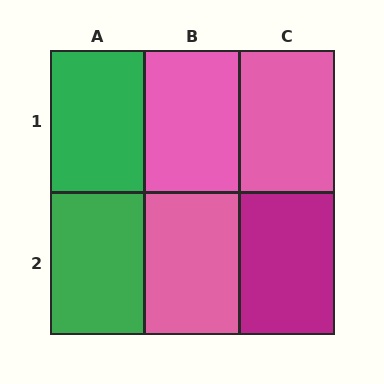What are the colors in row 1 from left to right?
Green, pink, pink.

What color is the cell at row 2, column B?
Pink.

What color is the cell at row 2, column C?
Magenta.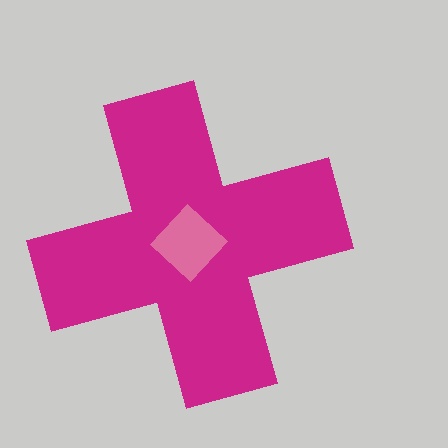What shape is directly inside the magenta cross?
The pink diamond.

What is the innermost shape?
The pink diamond.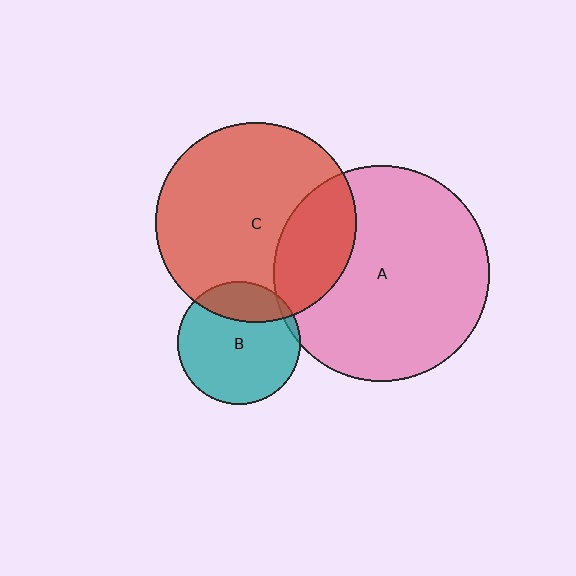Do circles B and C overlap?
Yes.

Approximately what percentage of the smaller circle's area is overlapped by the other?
Approximately 25%.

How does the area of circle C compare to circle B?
Approximately 2.6 times.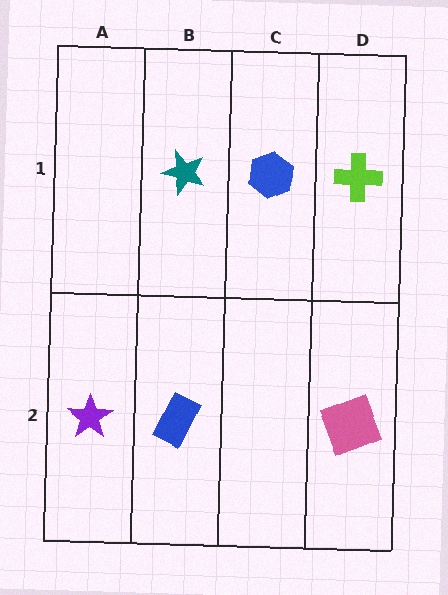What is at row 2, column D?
A pink square.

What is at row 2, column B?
A blue rectangle.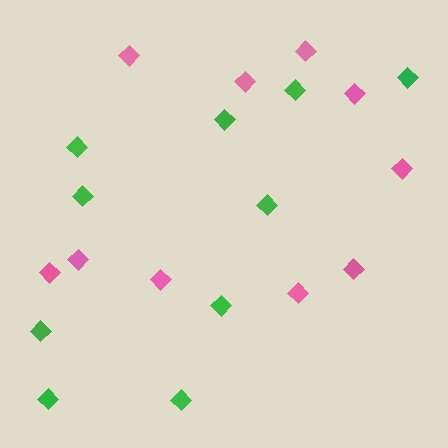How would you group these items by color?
There are 2 groups: one group of pink diamonds (10) and one group of green diamonds (10).